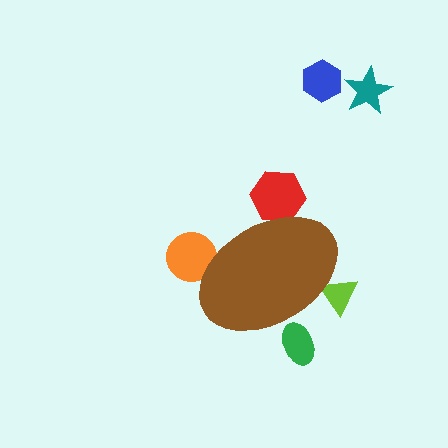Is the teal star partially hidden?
No, the teal star is fully visible.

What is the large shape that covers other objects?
A brown ellipse.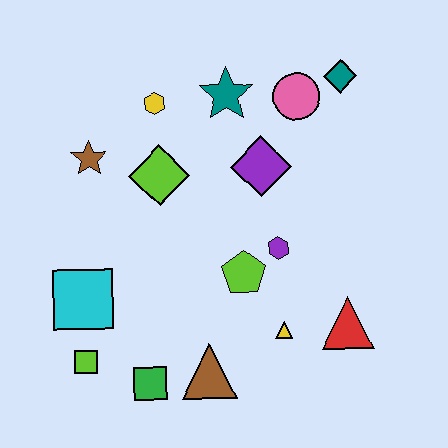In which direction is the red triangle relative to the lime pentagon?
The red triangle is to the right of the lime pentagon.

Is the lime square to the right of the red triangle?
No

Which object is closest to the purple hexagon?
The lime pentagon is closest to the purple hexagon.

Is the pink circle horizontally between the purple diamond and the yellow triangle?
No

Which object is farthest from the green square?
The teal diamond is farthest from the green square.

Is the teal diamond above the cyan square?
Yes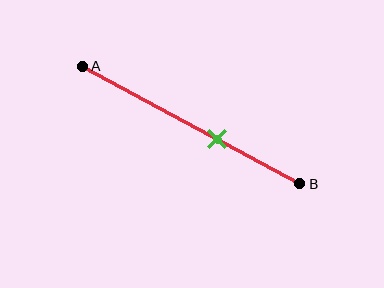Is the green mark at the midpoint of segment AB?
No, the mark is at about 60% from A, not at the 50% midpoint.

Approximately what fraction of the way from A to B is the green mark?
The green mark is approximately 60% of the way from A to B.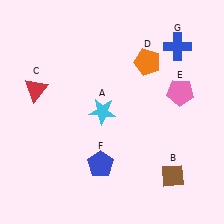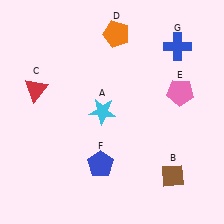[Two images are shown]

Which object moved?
The orange pentagon (D) moved left.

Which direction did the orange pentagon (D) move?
The orange pentagon (D) moved left.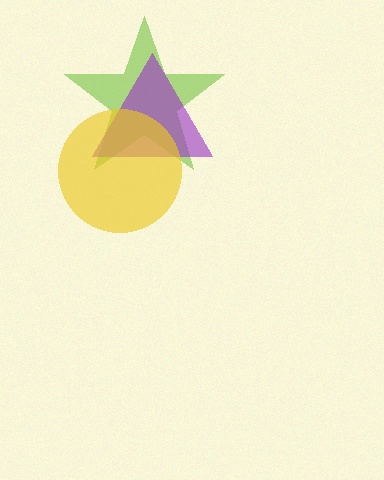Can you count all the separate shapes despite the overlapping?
Yes, there are 3 separate shapes.